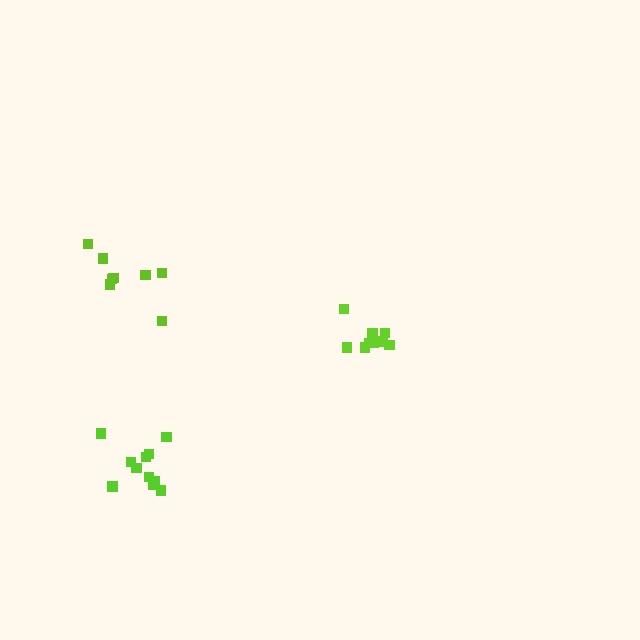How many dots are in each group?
Group 1: 11 dots, Group 2: 9 dots, Group 3: 8 dots (28 total).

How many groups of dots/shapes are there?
There are 3 groups.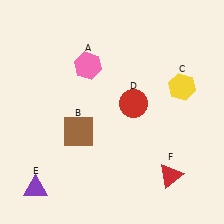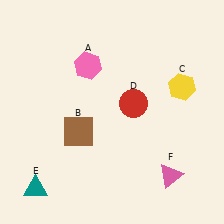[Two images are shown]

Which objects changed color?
E changed from purple to teal. F changed from red to pink.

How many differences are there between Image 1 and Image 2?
There are 2 differences between the two images.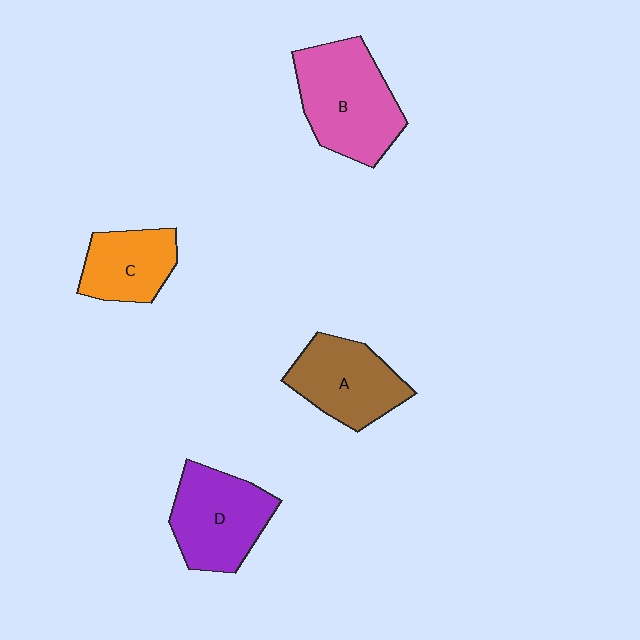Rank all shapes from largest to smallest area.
From largest to smallest: B (pink), D (purple), A (brown), C (orange).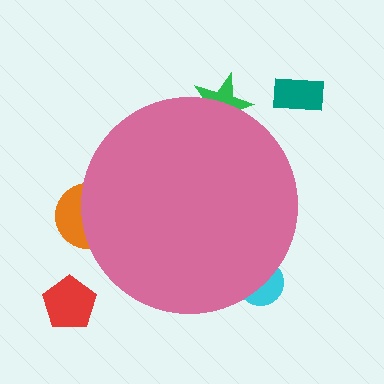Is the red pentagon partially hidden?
No, the red pentagon is fully visible.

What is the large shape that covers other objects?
A pink circle.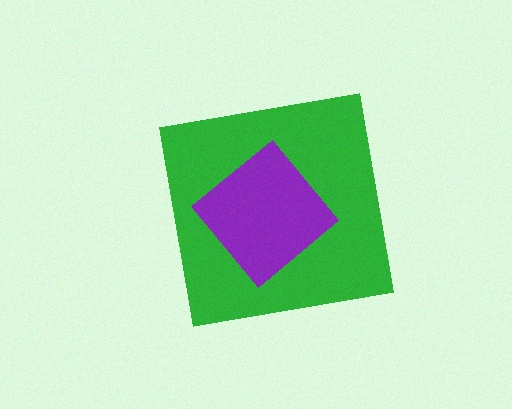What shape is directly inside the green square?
The purple diamond.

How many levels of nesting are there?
2.